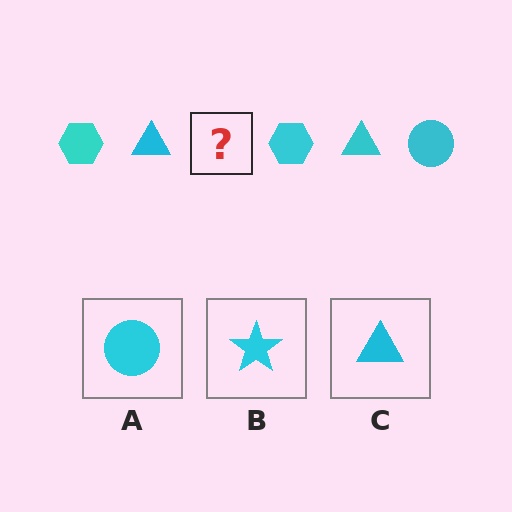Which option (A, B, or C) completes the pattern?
A.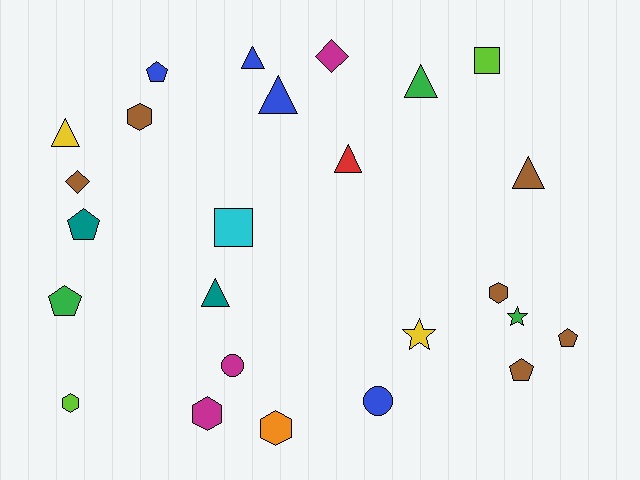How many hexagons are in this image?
There are 5 hexagons.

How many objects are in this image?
There are 25 objects.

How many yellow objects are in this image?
There are 2 yellow objects.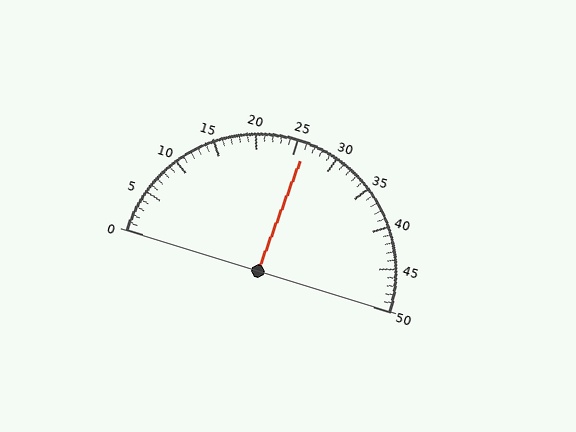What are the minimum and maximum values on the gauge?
The gauge ranges from 0 to 50.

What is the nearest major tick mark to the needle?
The nearest major tick mark is 25.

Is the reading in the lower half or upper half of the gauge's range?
The reading is in the upper half of the range (0 to 50).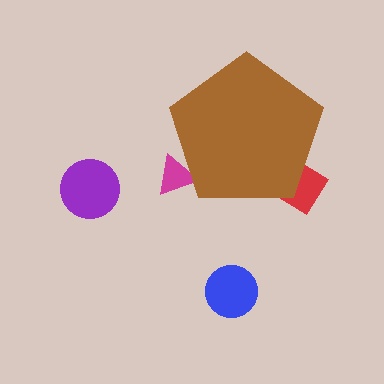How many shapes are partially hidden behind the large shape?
2 shapes are partially hidden.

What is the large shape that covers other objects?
A brown pentagon.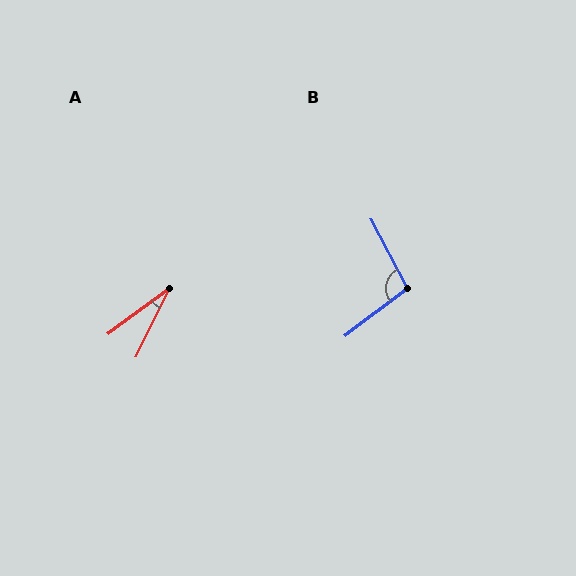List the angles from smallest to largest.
A (28°), B (99°).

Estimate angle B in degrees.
Approximately 99 degrees.